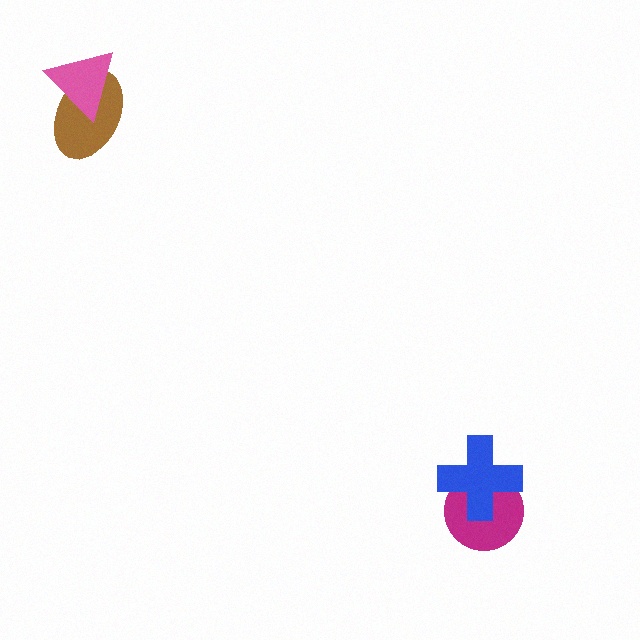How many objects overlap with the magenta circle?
1 object overlaps with the magenta circle.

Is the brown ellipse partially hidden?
Yes, it is partially covered by another shape.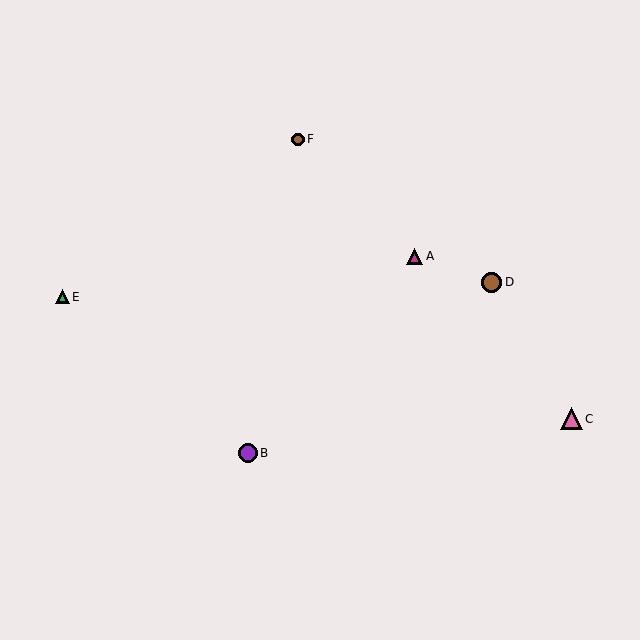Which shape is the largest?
The pink triangle (labeled C) is the largest.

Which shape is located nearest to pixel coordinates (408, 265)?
The magenta triangle (labeled A) at (415, 256) is nearest to that location.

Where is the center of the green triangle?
The center of the green triangle is at (63, 297).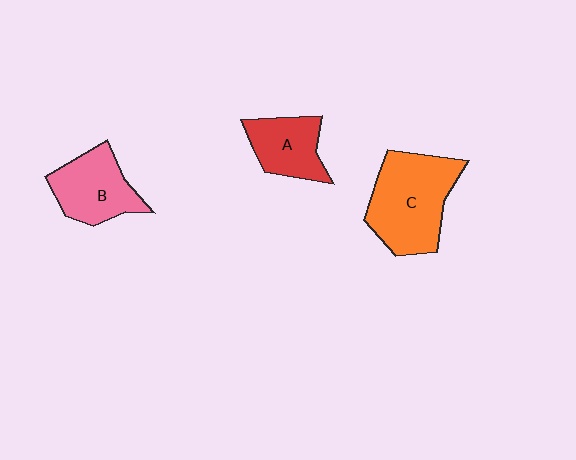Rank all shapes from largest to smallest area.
From largest to smallest: C (orange), B (pink), A (red).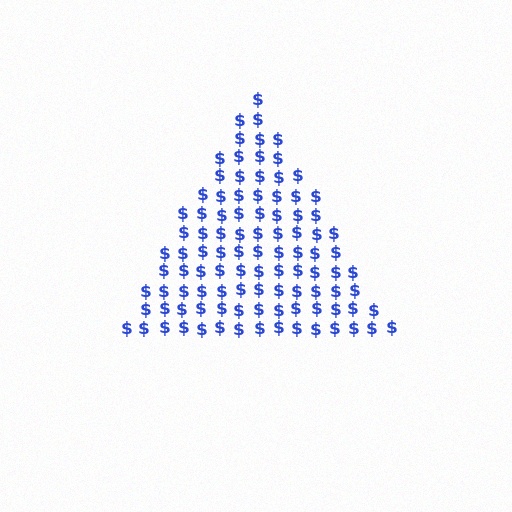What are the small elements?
The small elements are dollar signs.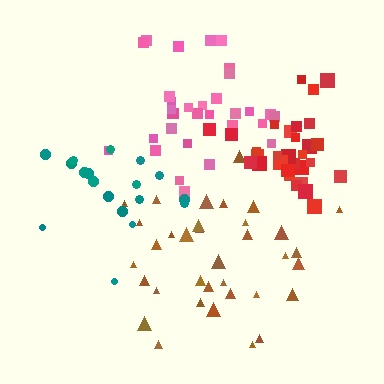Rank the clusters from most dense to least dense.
red, teal, brown, pink.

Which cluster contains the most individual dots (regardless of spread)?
Brown (35).